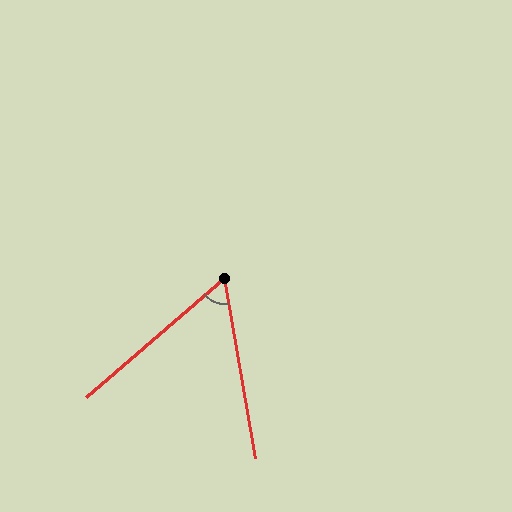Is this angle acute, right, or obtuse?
It is acute.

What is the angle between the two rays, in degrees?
Approximately 59 degrees.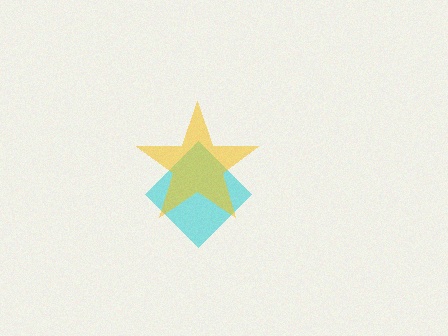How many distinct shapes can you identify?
There are 2 distinct shapes: a cyan diamond, a yellow star.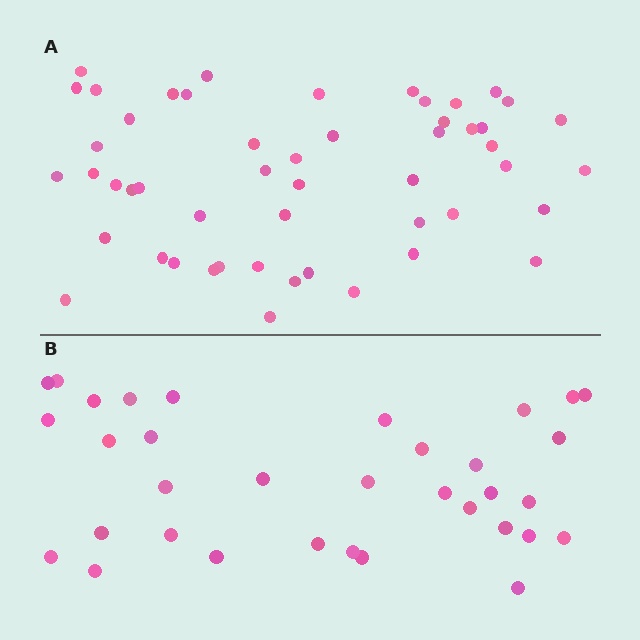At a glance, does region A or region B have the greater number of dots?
Region A (the top region) has more dots.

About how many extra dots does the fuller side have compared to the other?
Region A has approximately 15 more dots than region B.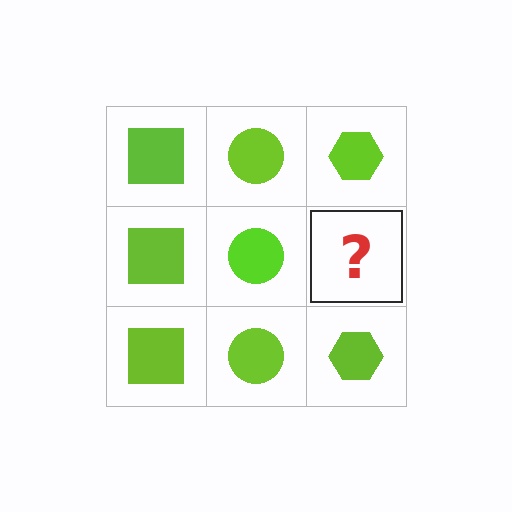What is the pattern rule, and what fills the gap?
The rule is that each column has a consistent shape. The gap should be filled with a lime hexagon.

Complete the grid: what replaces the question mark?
The question mark should be replaced with a lime hexagon.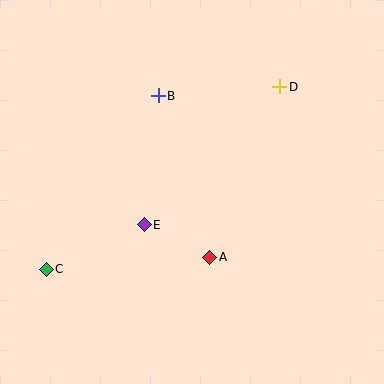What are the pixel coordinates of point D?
Point D is at (280, 87).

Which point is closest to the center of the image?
Point E at (144, 225) is closest to the center.